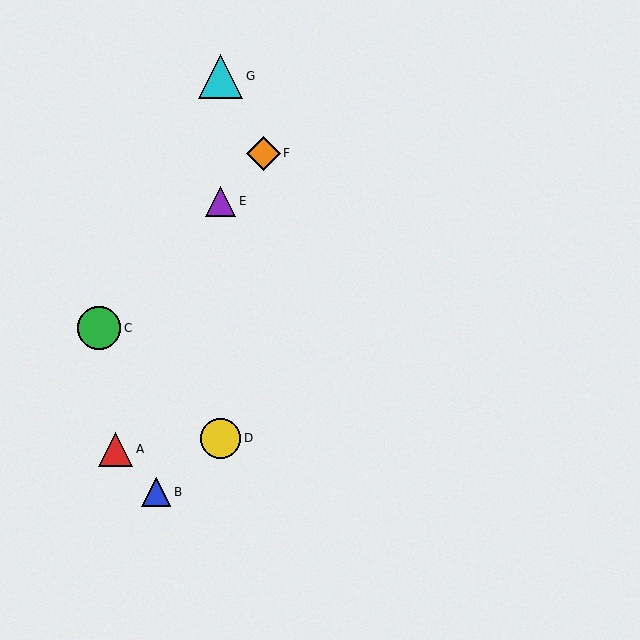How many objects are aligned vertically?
3 objects (D, E, G) are aligned vertically.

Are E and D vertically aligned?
Yes, both are at x≈221.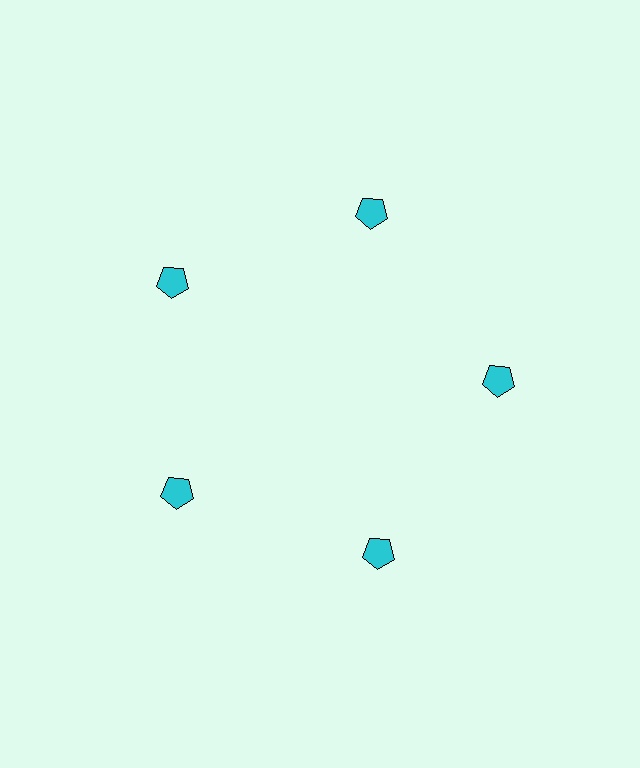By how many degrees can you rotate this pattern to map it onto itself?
The pattern maps onto itself every 72 degrees of rotation.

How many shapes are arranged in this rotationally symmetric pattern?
There are 5 shapes, arranged in 5 groups of 1.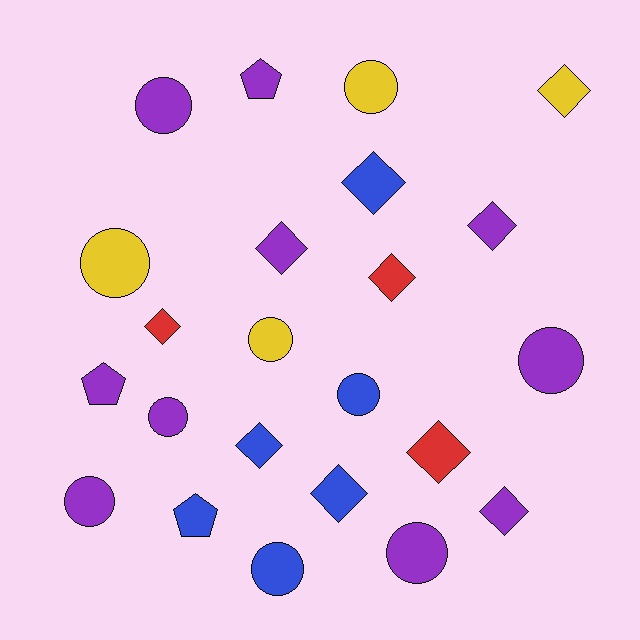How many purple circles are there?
There are 5 purple circles.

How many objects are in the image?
There are 23 objects.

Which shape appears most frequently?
Diamond, with 10 objects.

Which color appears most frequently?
Purple, with 10 objects.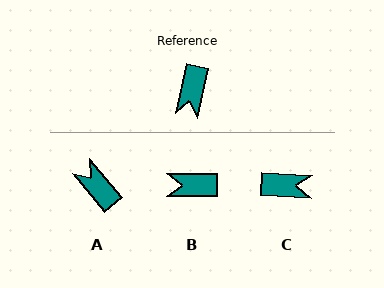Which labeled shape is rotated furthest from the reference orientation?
A, about 128 degrees away.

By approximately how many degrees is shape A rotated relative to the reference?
Approximately 128 degrees clockwise.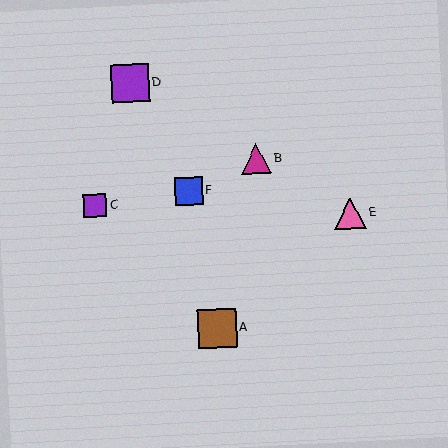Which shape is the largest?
The brown square (labeled A) is the largest.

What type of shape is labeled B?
Shape B is a magenta triangle.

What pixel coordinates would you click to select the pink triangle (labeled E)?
Click at (350, 214) to select the pink triangle E.